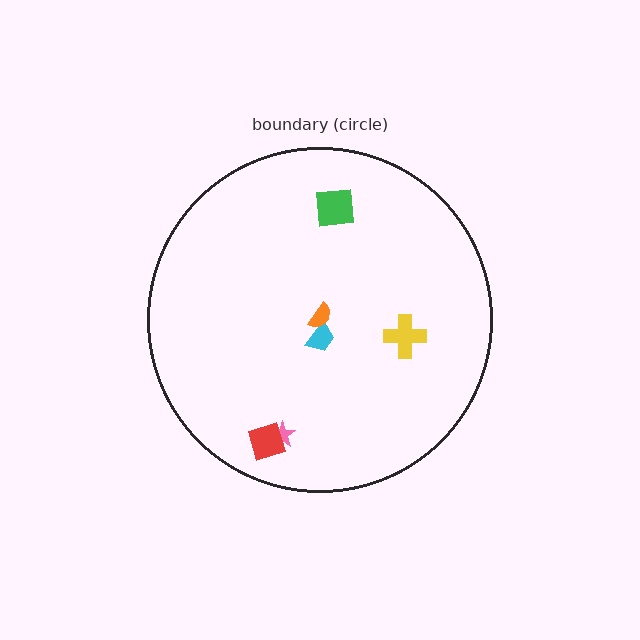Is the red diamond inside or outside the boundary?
Inside.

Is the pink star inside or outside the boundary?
Inside.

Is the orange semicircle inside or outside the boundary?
Inside.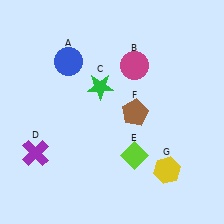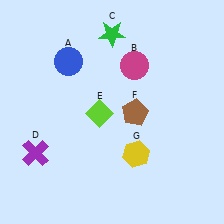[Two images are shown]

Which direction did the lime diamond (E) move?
The lime diamond (E) moved up.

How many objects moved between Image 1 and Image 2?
3 objects moved between the two images.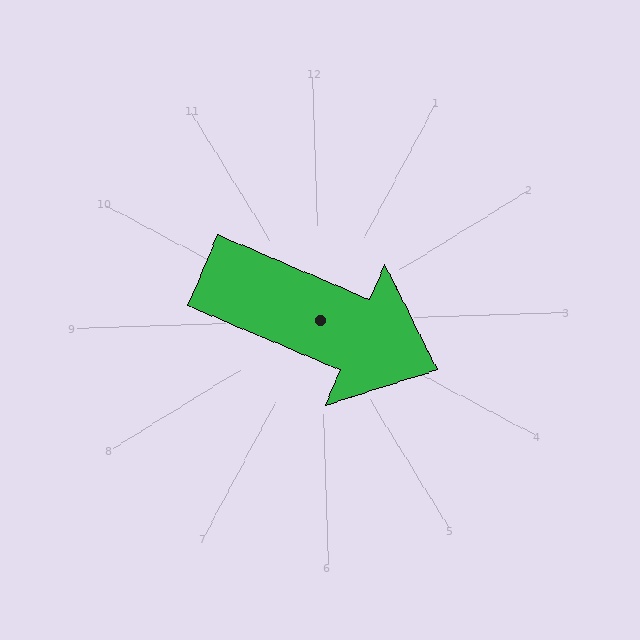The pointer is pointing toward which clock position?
Roughly 4 o'clock.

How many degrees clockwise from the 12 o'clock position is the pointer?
Approximately 115 degrees.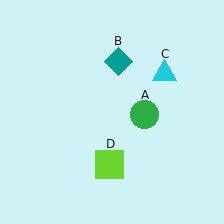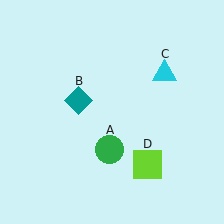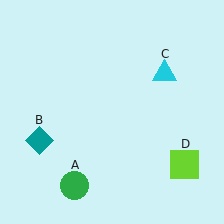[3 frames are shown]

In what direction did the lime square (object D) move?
The lime square (object D) moved right.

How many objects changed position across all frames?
3 objects changed position: green circle (object A), teal diamond (object B), lime square (object D).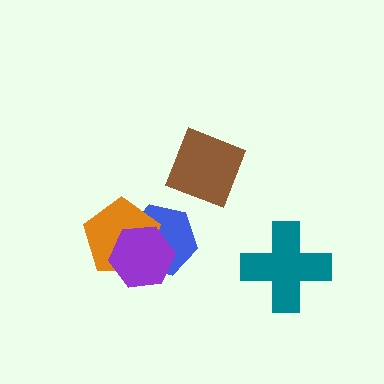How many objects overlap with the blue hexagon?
2 objects overlap with the blue hexagon.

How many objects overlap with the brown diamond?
0 objects overlap with the brown diamond.